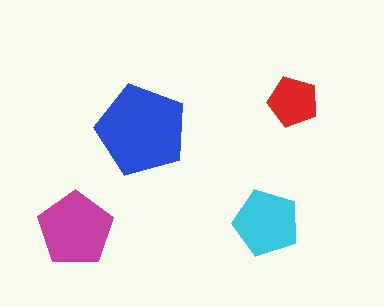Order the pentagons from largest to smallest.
the blue one, the magenta one, the cyan one, the red one.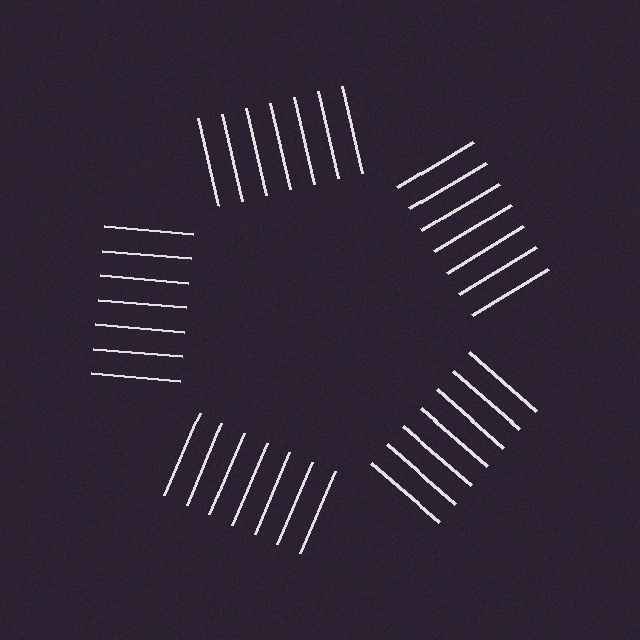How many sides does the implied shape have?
5 sides — the line-ends trace a pentagon.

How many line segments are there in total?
35 — 7 along each of the 5 edges.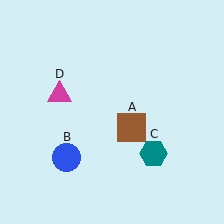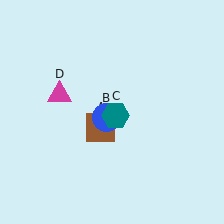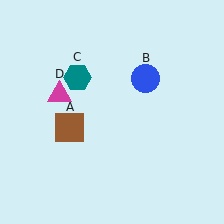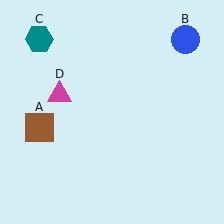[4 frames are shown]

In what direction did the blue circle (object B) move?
The blue circle (object B) moved up and to the right.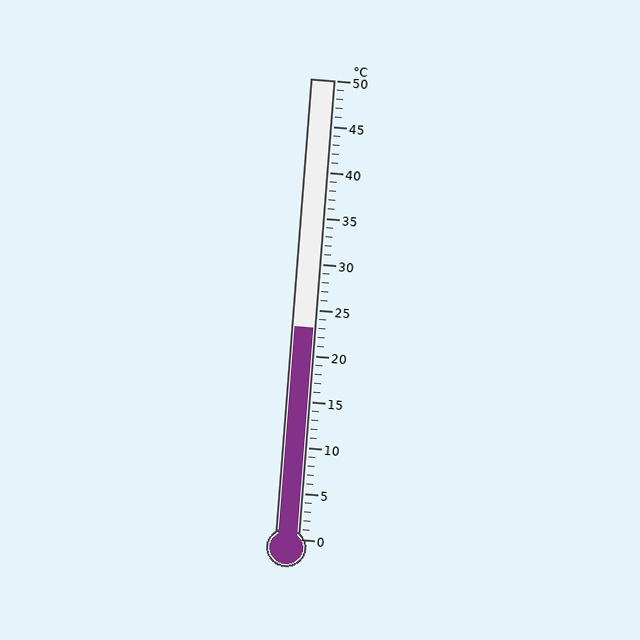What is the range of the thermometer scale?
The thermometer scale ranges from 0°C to 50°C.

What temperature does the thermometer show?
The thermometer shows approximately 23°C.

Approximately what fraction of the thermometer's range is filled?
The thermometer is filled to approximately 45% of its range.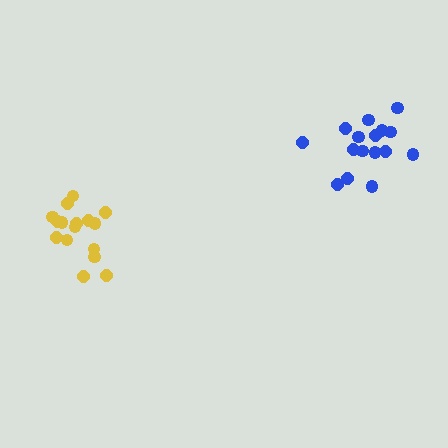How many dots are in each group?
Group 1: 16 dots, Group 2: 16 dots (32 total).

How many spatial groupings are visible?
There are 2 spatial groupings.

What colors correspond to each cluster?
The clusters are colored: yellow, blue.